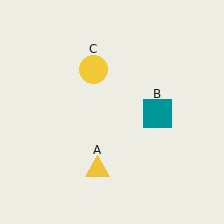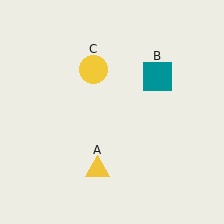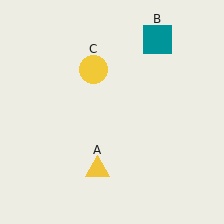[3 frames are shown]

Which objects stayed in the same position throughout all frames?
Yellow triangle (object A) and yellow circle (object C) remained stationary.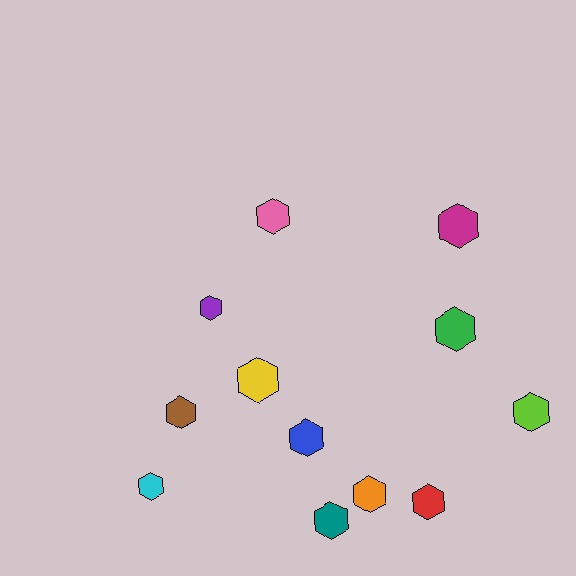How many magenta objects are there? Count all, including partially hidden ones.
There is 1 magenta object.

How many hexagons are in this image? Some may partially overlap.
There are 12 hexagons.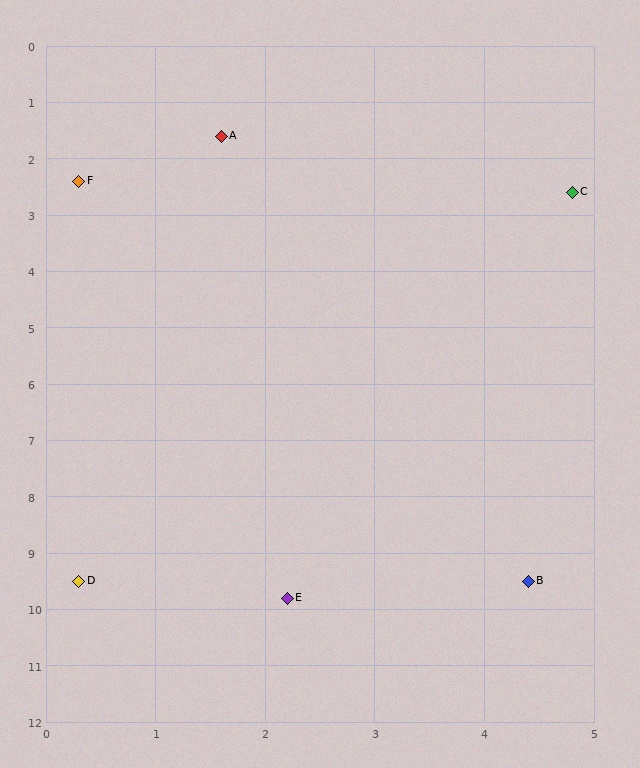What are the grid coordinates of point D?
Point D is at approximately (0.3, 9.5).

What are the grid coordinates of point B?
Point B is at approximately (4.4, 9.5).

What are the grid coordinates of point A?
Point A is at approximately (1.6, 1.6).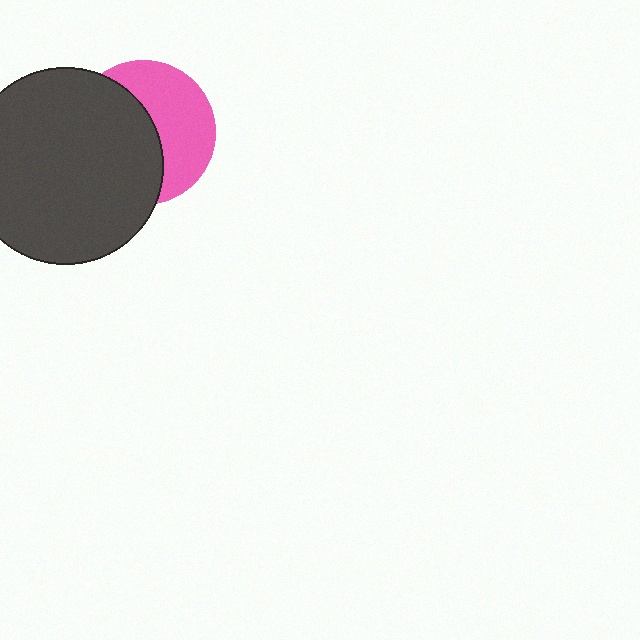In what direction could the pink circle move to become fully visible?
The pink circle could move right. That would shift it out from behind the dark gray circle entirely.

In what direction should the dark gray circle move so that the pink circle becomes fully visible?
The dark gray circle should move left. That is the shortest direction to clear the overlap and leave the pink circle fully visible.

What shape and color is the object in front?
The object in front is a dark gray circle.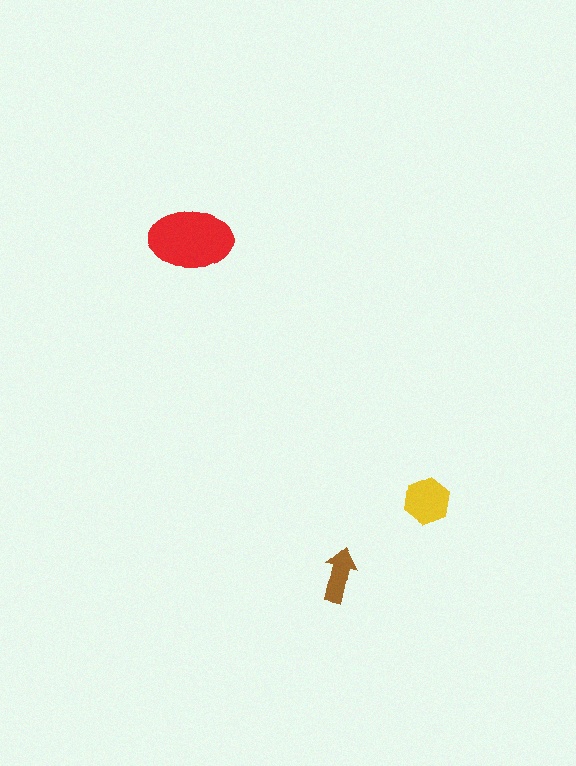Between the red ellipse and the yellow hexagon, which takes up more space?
The red ellipse.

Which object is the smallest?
The brown arrow.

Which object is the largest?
The red ellipse.